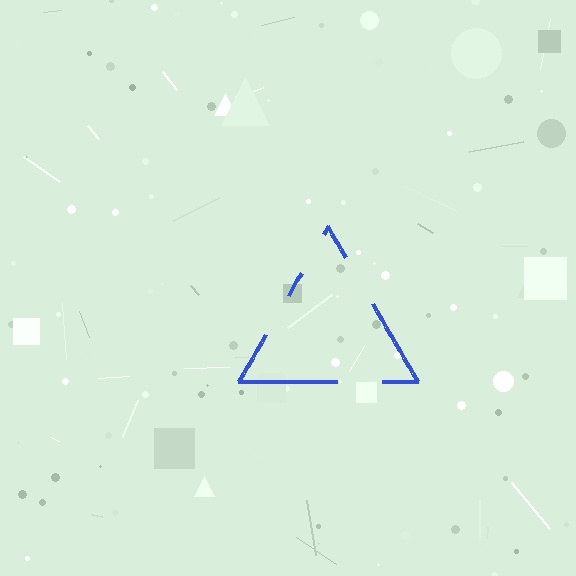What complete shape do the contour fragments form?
The contour fragments form a triangle.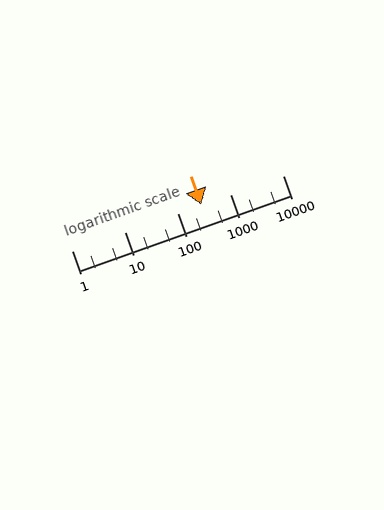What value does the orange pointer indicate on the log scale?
The pointer indicates approximately 280.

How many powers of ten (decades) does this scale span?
The scale spans 4 decades, from 1 to 10000.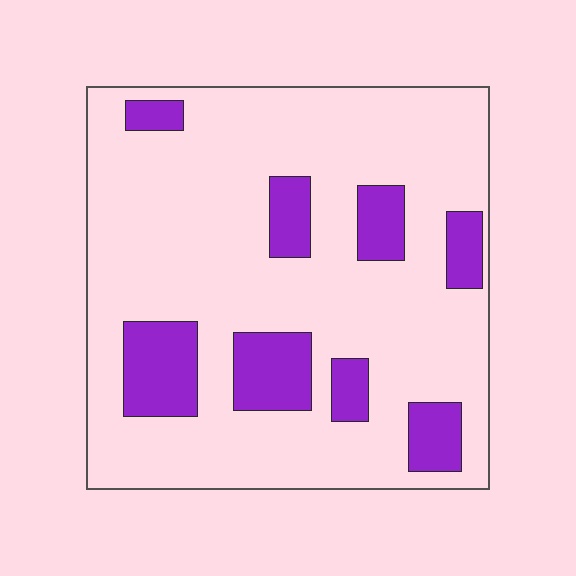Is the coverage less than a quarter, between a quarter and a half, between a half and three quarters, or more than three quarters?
Less than a quarter.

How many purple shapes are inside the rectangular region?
8.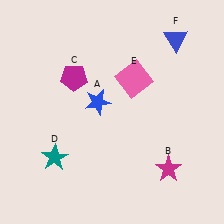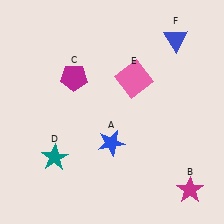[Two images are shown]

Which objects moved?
The objects that moved are: the blue star (A), the magenta star (B).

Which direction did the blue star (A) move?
The blue star (A) moved down.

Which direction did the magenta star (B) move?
The magenta star (B) moved right.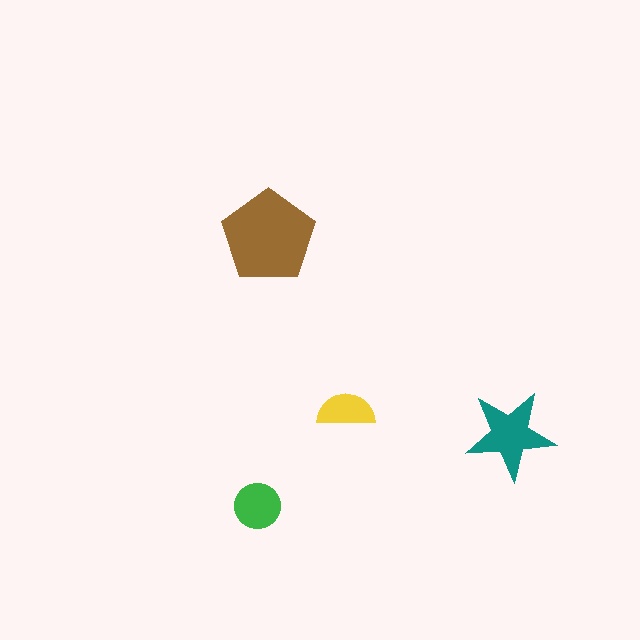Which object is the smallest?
The yellow semicircle.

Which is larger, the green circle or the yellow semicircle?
The green circle.